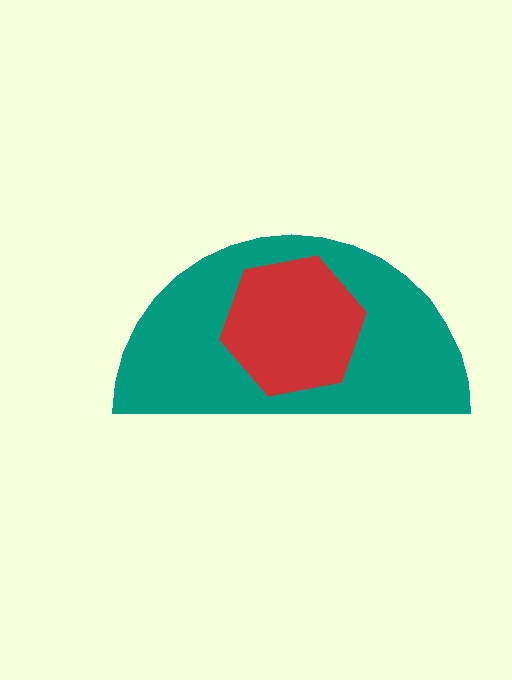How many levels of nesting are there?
2.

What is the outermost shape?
The teal semicircle.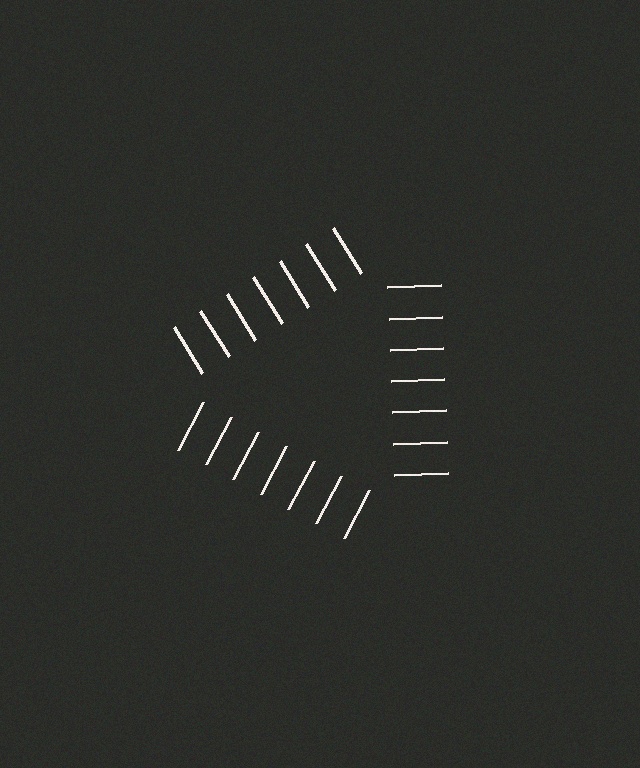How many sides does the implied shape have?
3 sides — the line-ends trace a triangle.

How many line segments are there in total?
21 — 7 along each of the 3 edges.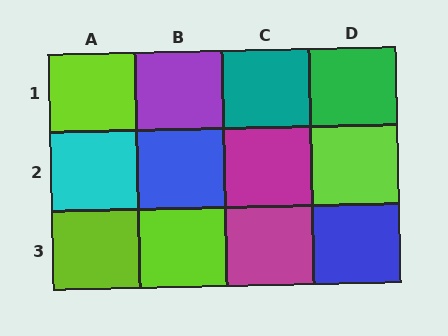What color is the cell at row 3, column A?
Lime.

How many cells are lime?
4 cells are lime.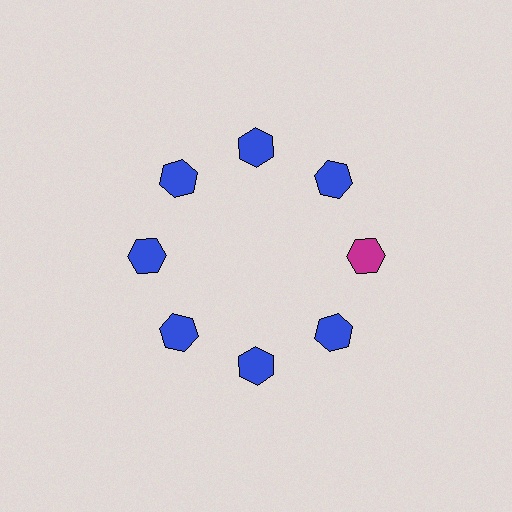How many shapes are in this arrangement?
There are 8 shapes arranged in a ring pattern.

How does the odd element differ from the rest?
It has a different color: magenta instead of blue.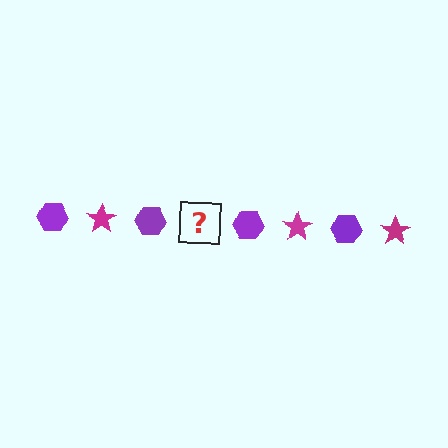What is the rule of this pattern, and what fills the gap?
The rule is that the pattern alternates between purple hexagon and magenta star. The gap should be filled with a magenta star.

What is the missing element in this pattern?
The missing element is a magenta star.